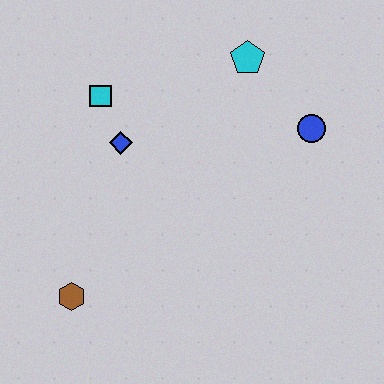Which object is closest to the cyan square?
The blue diamond is closest to the cyan square.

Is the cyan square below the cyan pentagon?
Yes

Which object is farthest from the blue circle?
The brown hexagon is farthest from the blue circle.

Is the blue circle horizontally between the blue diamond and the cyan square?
No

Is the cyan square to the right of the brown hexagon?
Yes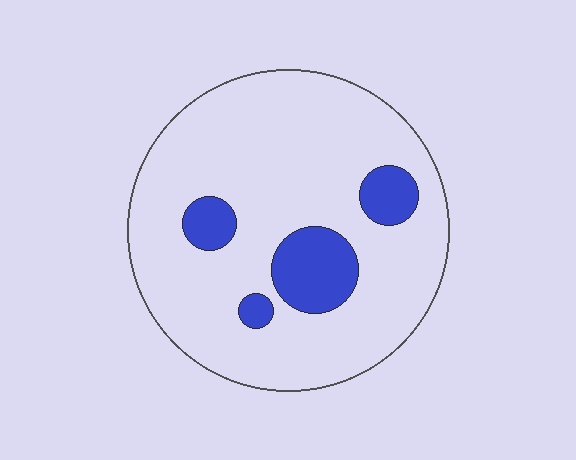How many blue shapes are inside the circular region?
4.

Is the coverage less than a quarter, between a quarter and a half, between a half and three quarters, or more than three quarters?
Less than a quarter.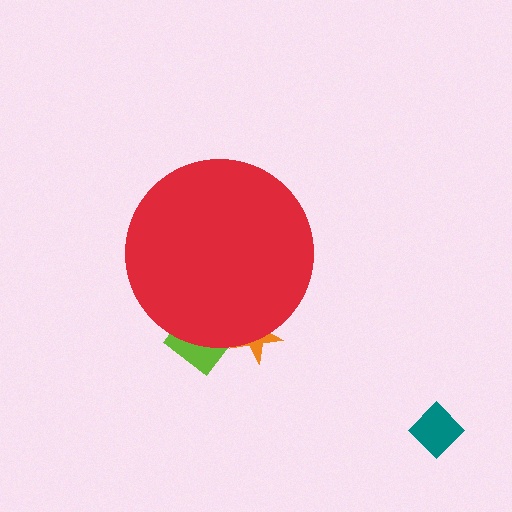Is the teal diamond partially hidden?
No, the teal diamond is fully visible.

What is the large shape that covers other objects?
A red circle.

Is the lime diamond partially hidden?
Yes, the lime diamond is partially hidden behind the red circle.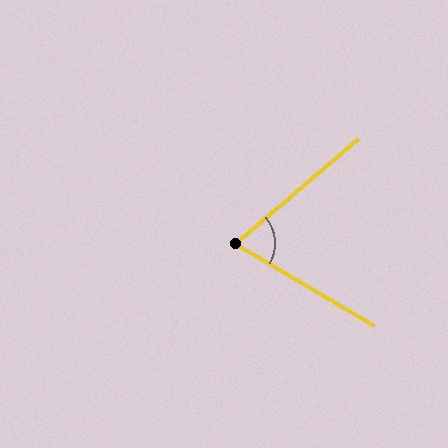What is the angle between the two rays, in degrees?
Approximately 71 degrees.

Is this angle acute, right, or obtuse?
It is acute.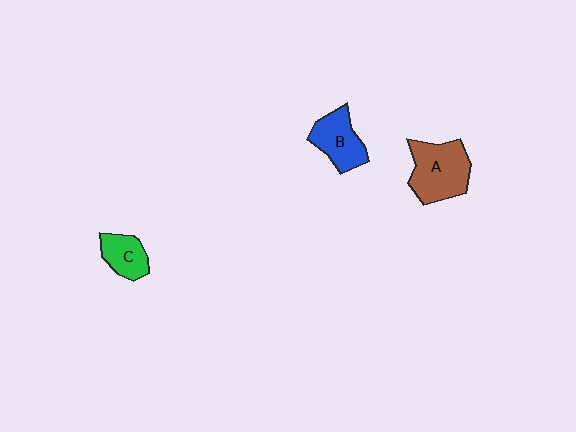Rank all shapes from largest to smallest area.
From largest to smallest: A (brown), B (blue), C (green).